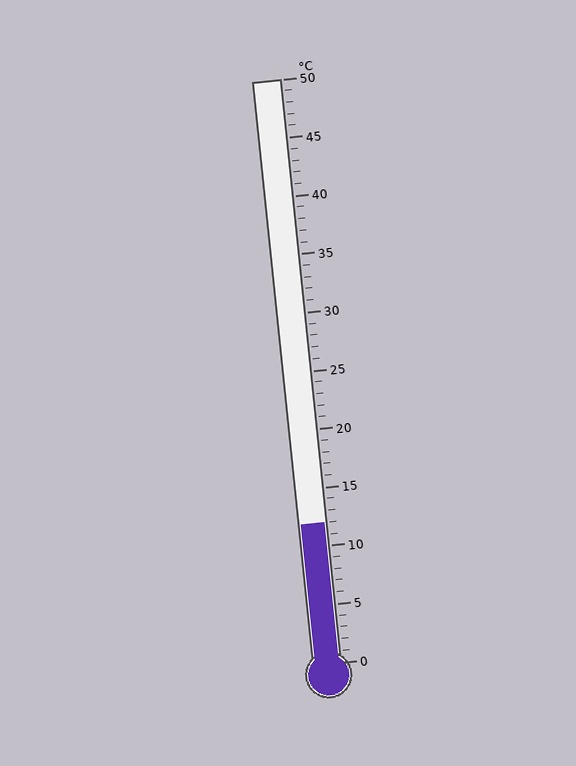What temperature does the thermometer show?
The thermometer shows approximately 12°C.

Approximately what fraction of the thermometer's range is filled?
The thermometer is filled to approximately 25% of its range.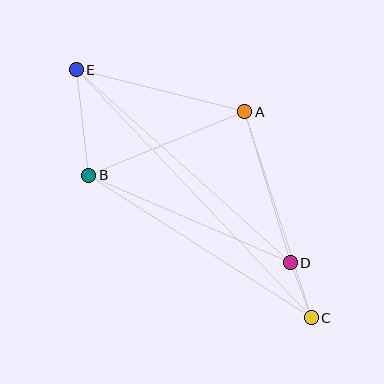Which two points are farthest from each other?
Points C and E are farthest from each other.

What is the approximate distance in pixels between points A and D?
The distance between A and D is approximately 157 pixels.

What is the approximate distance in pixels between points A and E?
The distance between A and E is approximately 174 pixels.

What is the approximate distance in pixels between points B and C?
The distance between B and C is approximately 264 pixels.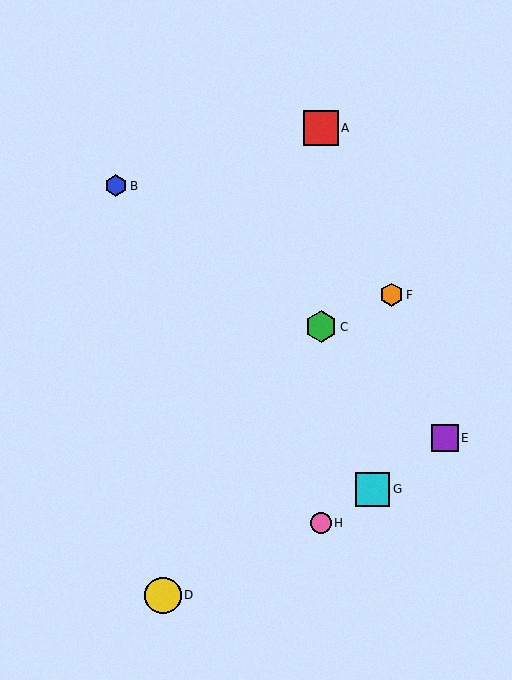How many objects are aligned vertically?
3 objects (A, C, H) are aligned vertically.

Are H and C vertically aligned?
Yes, both are at x≈321.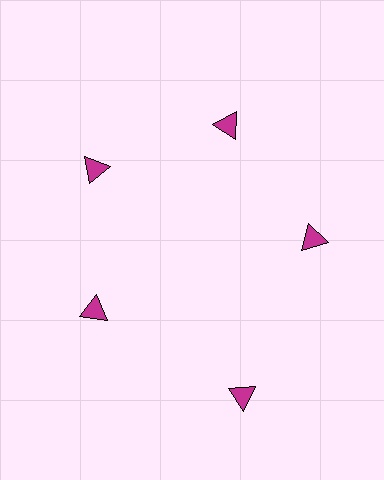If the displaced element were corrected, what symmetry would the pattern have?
It would have 5-fold rotational symmetry — the pattern would map onto itself every 72 degrees.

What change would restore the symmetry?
The symmetry would be restored by moving it inward, back onto the ring so that all 5 triangles sit at equal angles and equal distance from the center.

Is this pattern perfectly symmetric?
No. The 5 magenta triangles are arranged in a ring, but one element near the 5 o'clock position is pushed outward from the center, breaking the 5-fold rotational symmetry.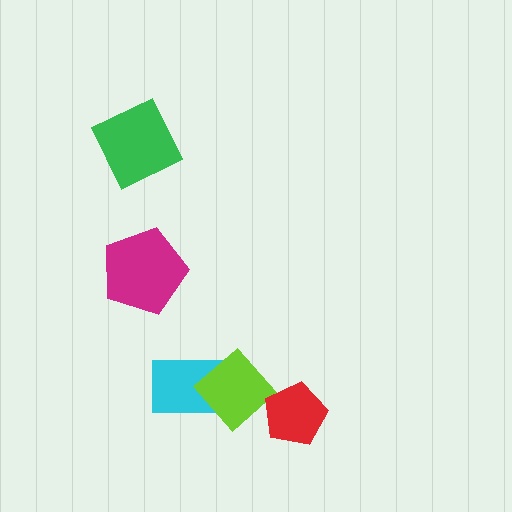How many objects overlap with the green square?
0 objects overlap with the green square.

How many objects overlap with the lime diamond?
2 objects overlap with the lime diamond.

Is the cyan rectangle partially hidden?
Yes, it is partially covered by another shape.